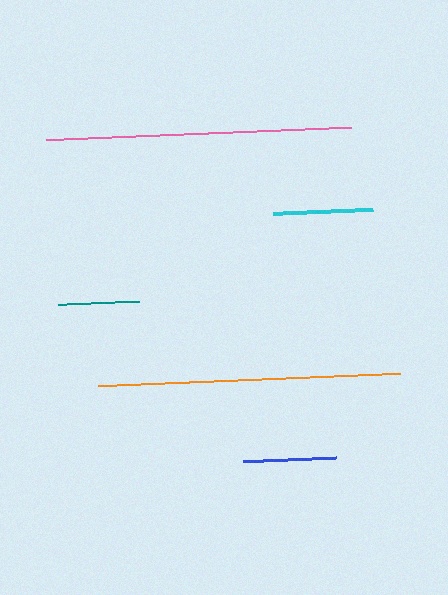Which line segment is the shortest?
The teal line is the shortest at approximately 80 pixels.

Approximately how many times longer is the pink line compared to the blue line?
The pink line is approximately 3.3 times the length of the blue line.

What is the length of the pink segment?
The pink segment is approximately 306 pixels long.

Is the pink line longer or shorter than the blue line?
The pink line is longer than the blue line.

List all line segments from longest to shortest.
From longest to shortest: pink, orange, cyan, blue, teal.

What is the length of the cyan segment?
The cyan segment is approximately 100 pixels long.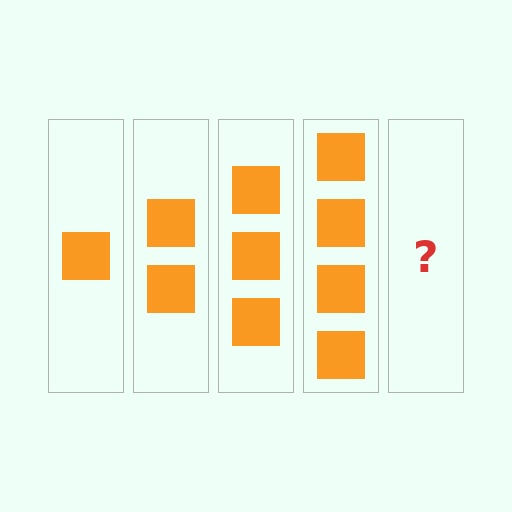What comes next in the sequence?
The next element should be 5 squares.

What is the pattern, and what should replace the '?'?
The pattern is that each step adds one more square. The '?' should be 5 squares.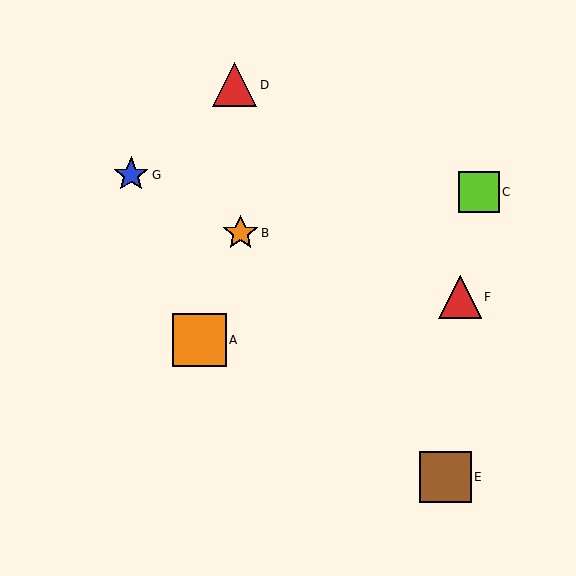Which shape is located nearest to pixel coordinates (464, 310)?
The red triangle (labeled F) at (460, 297) is nearest to that location.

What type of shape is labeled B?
Shape B is an orange star.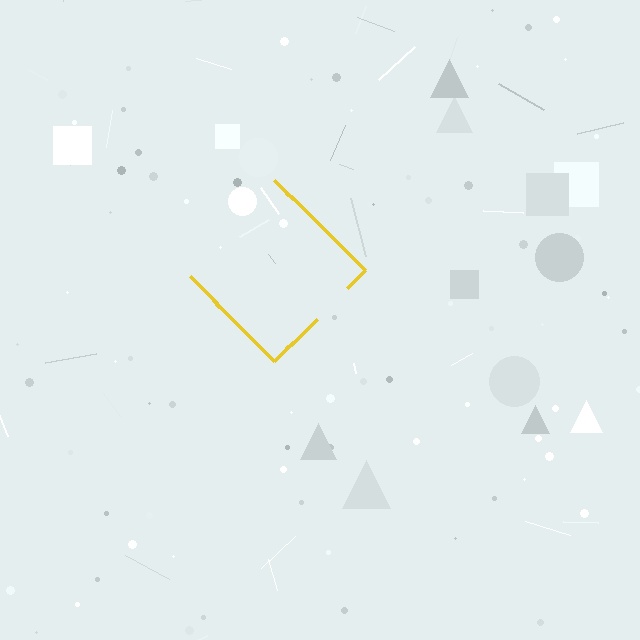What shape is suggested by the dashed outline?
The dashed outline suggests a diamond.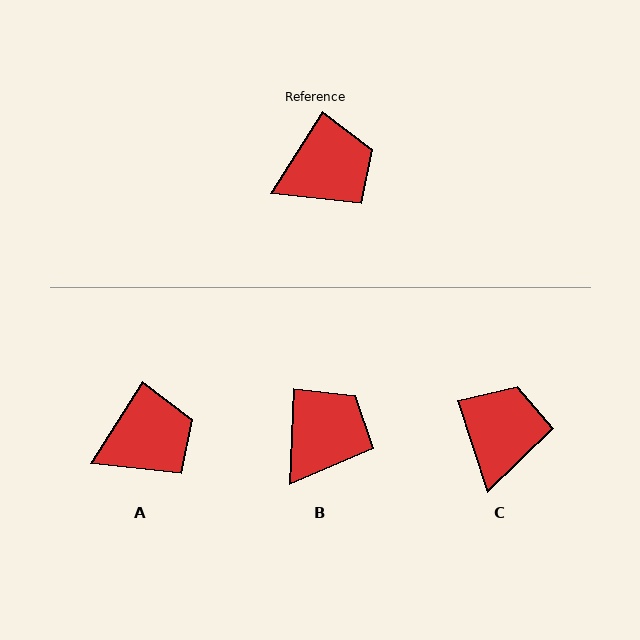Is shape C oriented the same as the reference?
No, it is off by about 51 degrees.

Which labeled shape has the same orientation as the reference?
A.